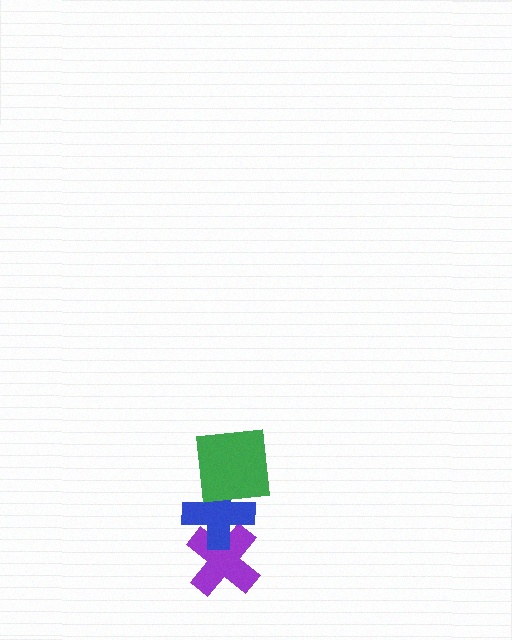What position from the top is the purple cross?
The purple cross is 3rd from the top.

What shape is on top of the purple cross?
The blue cross is on top of the purple cross.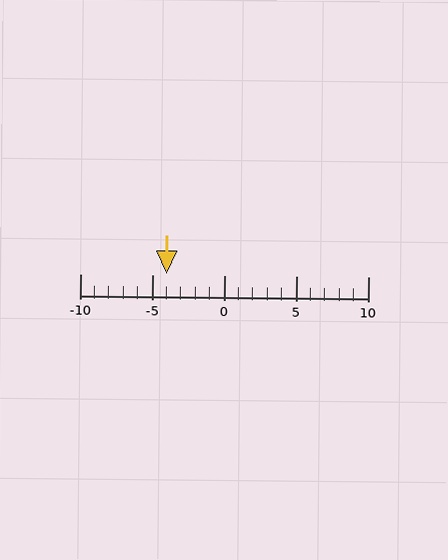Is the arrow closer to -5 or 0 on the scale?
The arrow is closer to -5.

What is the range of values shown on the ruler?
The ruler shows values from -10 to 10.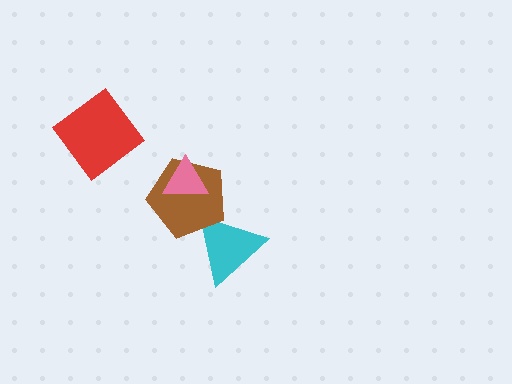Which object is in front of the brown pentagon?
The pink triangle is in front of the brown pentagon.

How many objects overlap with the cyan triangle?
1 object overlaps with the cyan triangle.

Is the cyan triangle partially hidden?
Yes, it is partially covered by another shape.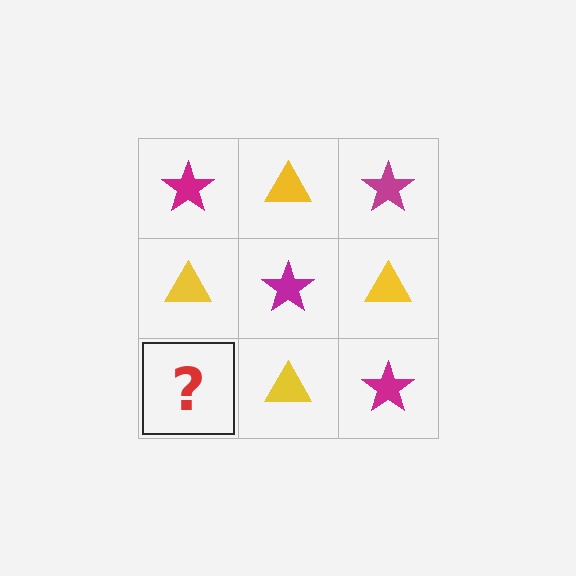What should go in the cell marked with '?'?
The missing cell should contain a magenta star.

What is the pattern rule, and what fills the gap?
The rule is that it alternates magenta star and yellow triangle in a checkerboard pattern. The gap should be filled with a magenta star.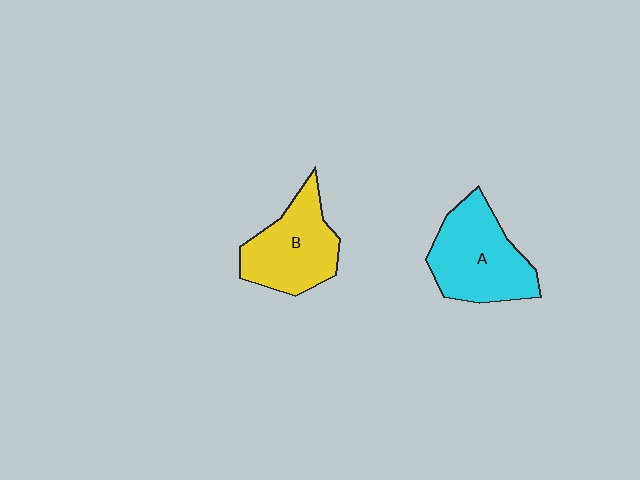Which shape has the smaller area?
Shape B (yellow).